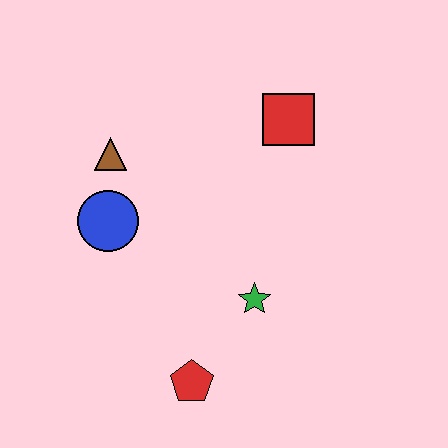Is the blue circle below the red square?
Yes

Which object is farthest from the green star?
The brown triangle is farthest from the green star.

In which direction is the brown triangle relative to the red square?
The brown triangle is to the left of the red square.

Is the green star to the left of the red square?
Yes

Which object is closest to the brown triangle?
The blue circle is closest to the brown triangle.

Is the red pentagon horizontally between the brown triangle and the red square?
Yes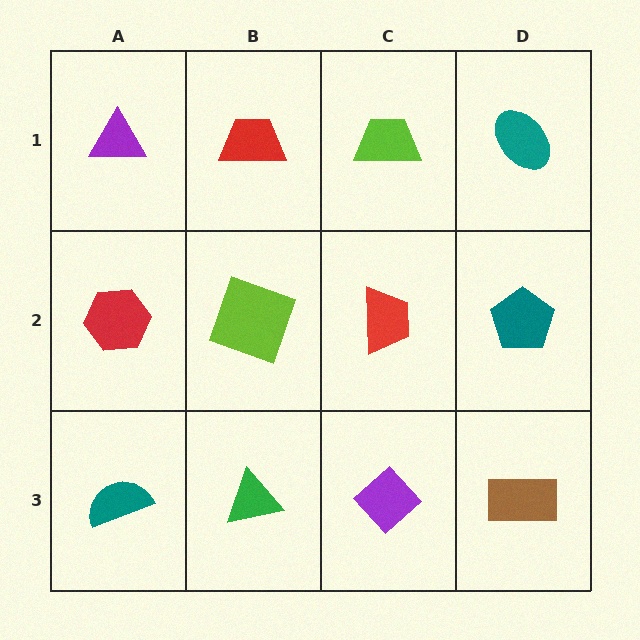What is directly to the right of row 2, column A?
A lime square.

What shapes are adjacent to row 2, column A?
A purple triangle (row 1, column A), a teal semicircle (row 3, column A), a lime square (row 2, column B).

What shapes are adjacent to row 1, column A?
A red hexagon (row 2, column A), a red trapezoid (row 1, column B).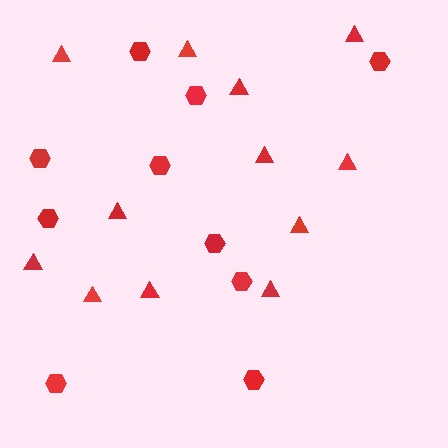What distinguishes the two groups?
There are 2 groups: one group of hexagons (10) and one group of triangles (12).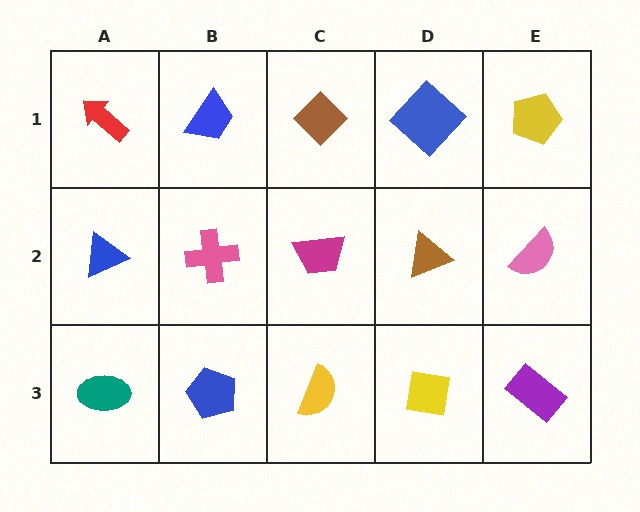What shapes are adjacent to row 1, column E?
A pink semicircle (row 2, column E), a blue diamond (row 1, column D).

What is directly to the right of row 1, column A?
A blue trapezoid.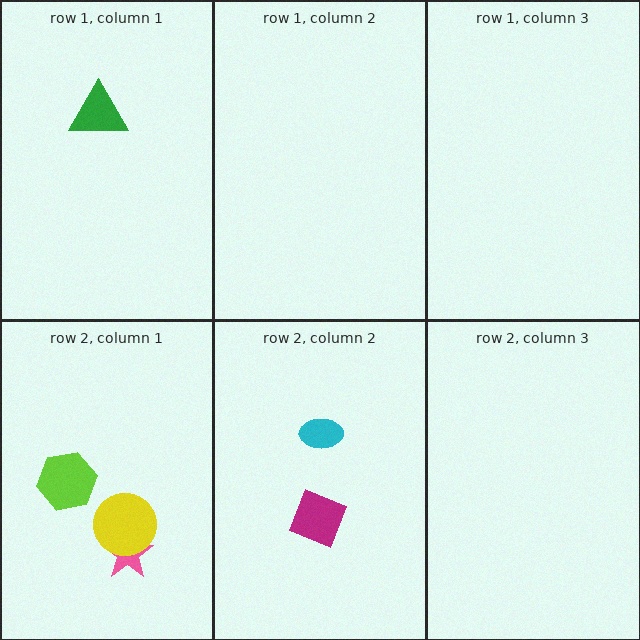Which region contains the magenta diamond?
The row 2, column 2 region.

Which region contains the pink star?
The row 2, column 1 region.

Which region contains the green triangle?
The row 1, column 1 region.